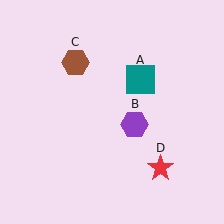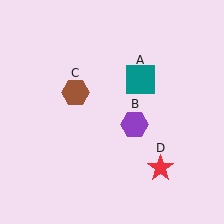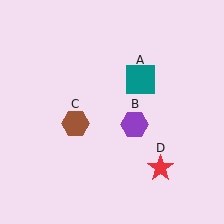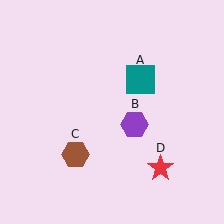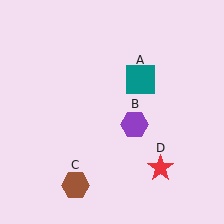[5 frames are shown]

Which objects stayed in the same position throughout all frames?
Teal square (object A) and purple hexagon (object B) and red star (object D) remained stationary.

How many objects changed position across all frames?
1 object changed position: brown hexagon (object C).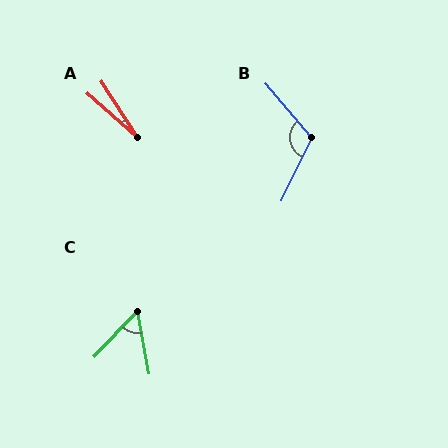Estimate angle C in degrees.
Approximately 54 degrees.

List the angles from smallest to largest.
A (16°), C (54°), B (114°).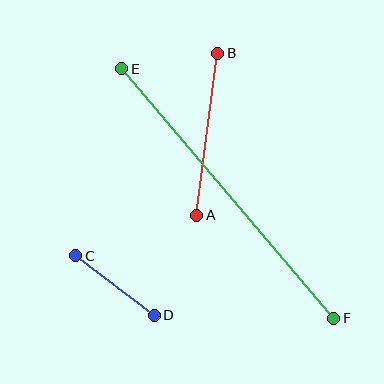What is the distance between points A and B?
The distance is approximately 164 pixels.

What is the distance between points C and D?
The distance is approximately 99 pixels.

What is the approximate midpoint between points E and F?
The midpoint is at approximately (228, 194) pixels.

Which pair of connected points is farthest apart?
Points E and F are farthest apart.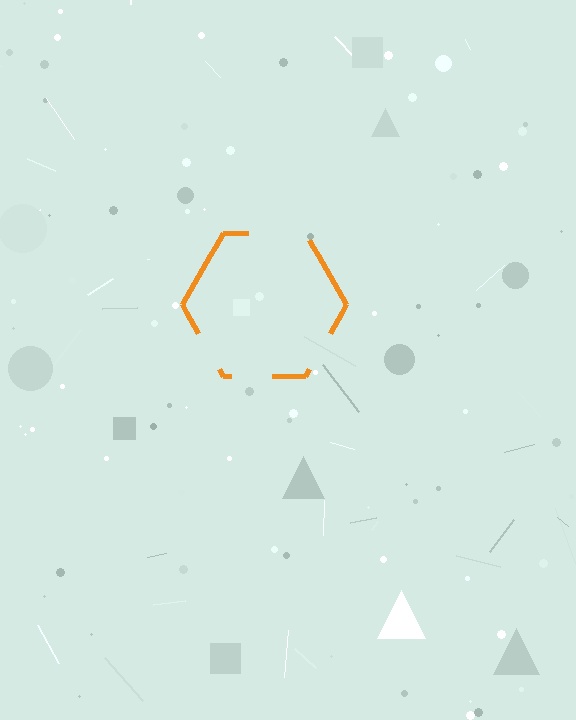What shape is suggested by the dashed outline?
The dashed outline suggests a hexagon.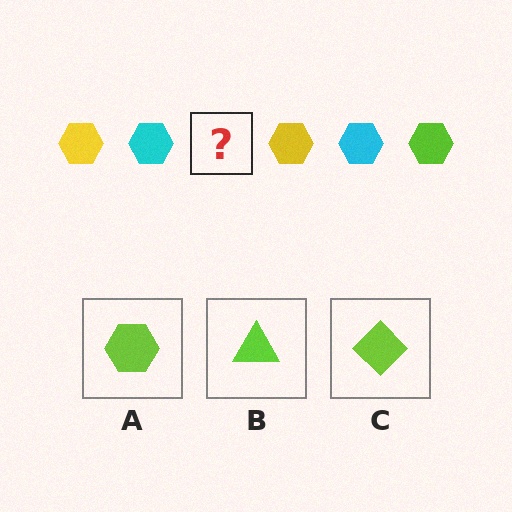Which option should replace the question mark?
Option A.